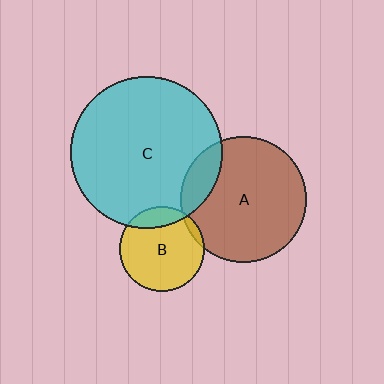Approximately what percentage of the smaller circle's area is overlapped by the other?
Approximately 15%.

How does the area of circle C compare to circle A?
Approximately 1.5 times.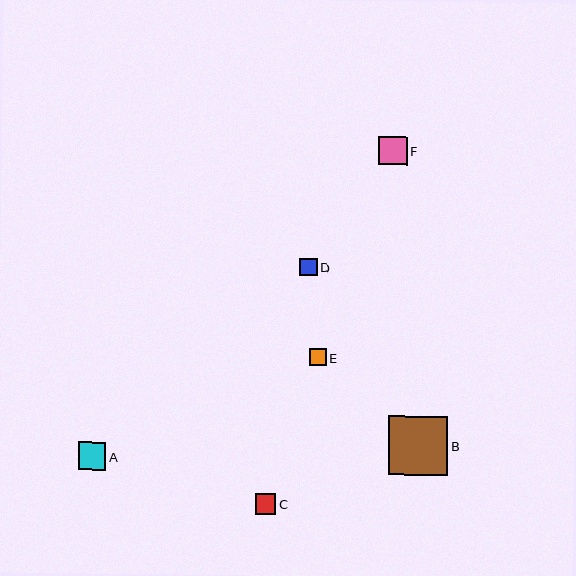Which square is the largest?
Square B is the largest with a size of approximately 59 pixels.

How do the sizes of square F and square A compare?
Square F and square A are approximately the same size.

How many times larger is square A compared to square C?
Square A is approximately 1.3 times the size of square C.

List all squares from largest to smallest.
From largest to smallest: B, F, A, C, D, E.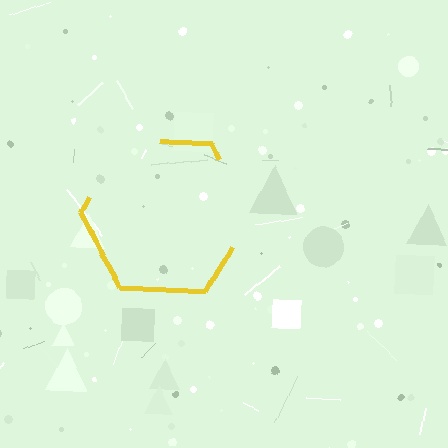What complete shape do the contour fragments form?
The contour fragments form a hexagon.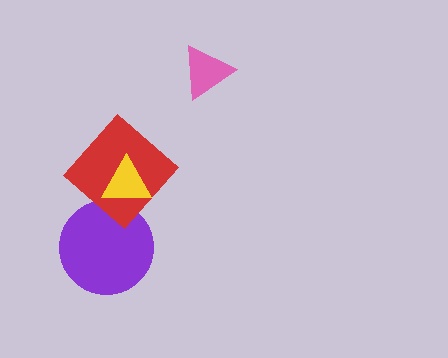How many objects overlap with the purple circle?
2 objects overlap with the purple circle.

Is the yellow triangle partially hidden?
No, no other shape covers it.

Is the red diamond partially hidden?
Yes, it is partially covered by another shape.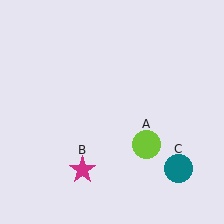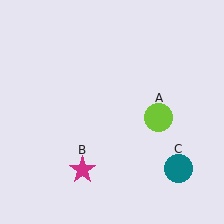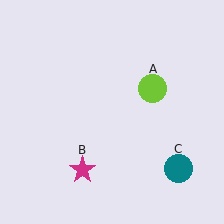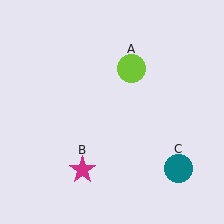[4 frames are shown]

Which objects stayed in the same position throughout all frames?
Magenta star (object B) and teal circle (object C) remained stationary.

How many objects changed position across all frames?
1 object changed position: lime circle (object A).